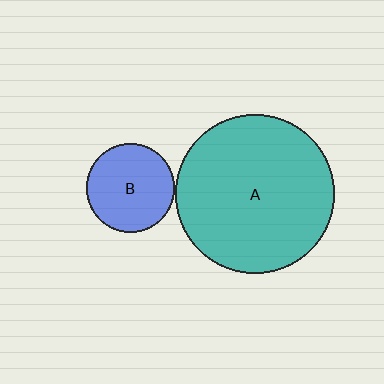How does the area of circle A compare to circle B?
Approximately 3.2 times.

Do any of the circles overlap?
No, none of the circles overlap.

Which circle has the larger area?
Circle A (teal).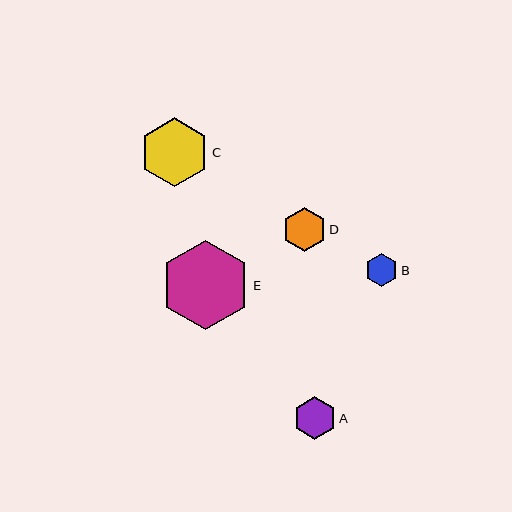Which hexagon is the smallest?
Hexagon B is the smallest with a size of approximately 33 pixels.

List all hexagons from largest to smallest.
From largest to smallest: E, C, D, A, B.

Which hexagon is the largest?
Hexagon E is the largest with a size of approximately 90 pixels.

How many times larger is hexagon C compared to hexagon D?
Hexagon C is approximately 1.6 times the size of hexagon D.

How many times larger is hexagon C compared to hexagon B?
Hexagon C is approximately 2.1 times the size of hexagon B.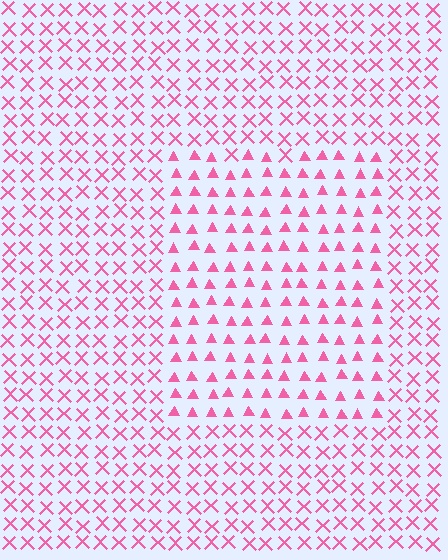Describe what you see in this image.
The image is filled with small pink elements arranged in a uniform grid. A rectangle-shaped region contains triangles, while the surrounding area contains X marks. The boundary is defined purely by the change in element shape.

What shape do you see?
I see a rectangle.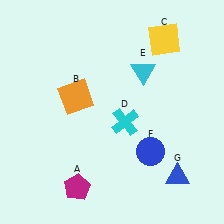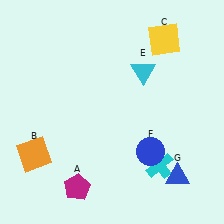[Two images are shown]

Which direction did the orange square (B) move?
The orange square (B) moved down.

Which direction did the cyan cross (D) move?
The cyan cross (D) moved down.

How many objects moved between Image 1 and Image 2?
2 objects moved between the two images.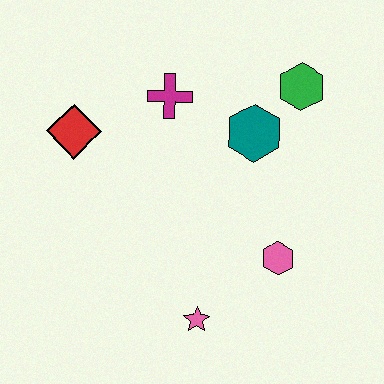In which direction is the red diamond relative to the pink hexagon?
The red diamond is to the left of the pink hexagon.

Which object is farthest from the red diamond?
The pink hexagon is farthest from the red diamond.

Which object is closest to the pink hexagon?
The pink star is closest to the pink hexagon.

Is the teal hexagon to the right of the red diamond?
Yes